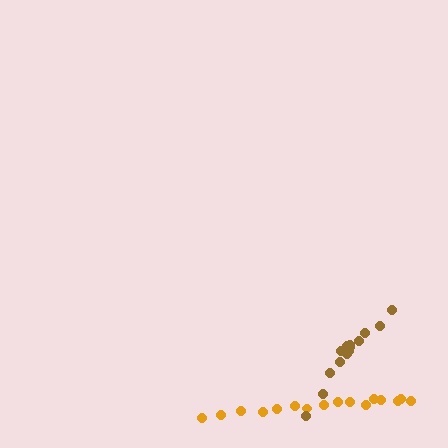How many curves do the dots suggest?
There are 2 distinct paths.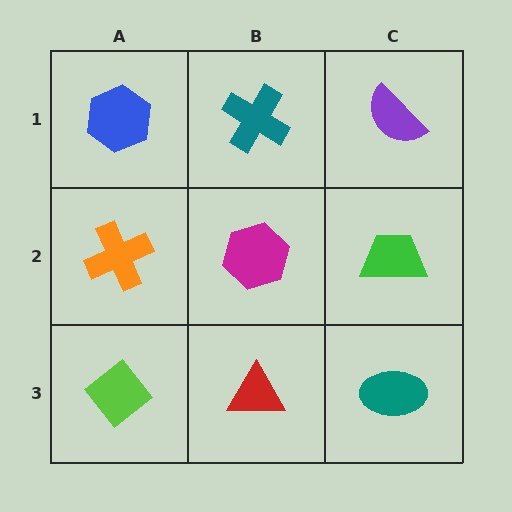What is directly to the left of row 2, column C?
A magenta hexagon.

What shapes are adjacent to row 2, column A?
A blue hexagon (row 1, column A), a lime diamond (row 3, column A), a magenta hexagon (row 2, column B).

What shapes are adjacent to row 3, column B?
A magenta hexagon (row 2, column B), a lime diamond (row 3, column A), a teal ellipse (row 3, column C).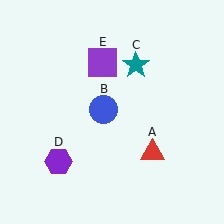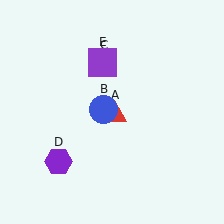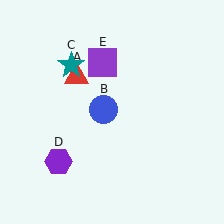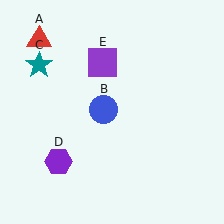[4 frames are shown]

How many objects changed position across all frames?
2 objects changed position: red triangle (object A), teal star (object C).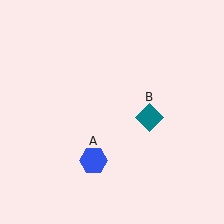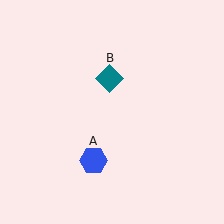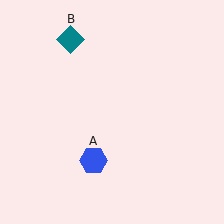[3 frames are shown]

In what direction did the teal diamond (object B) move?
The teal diamond (object B) moved up and to the left.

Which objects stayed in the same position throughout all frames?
Blue hexagon (object A) remained stationary.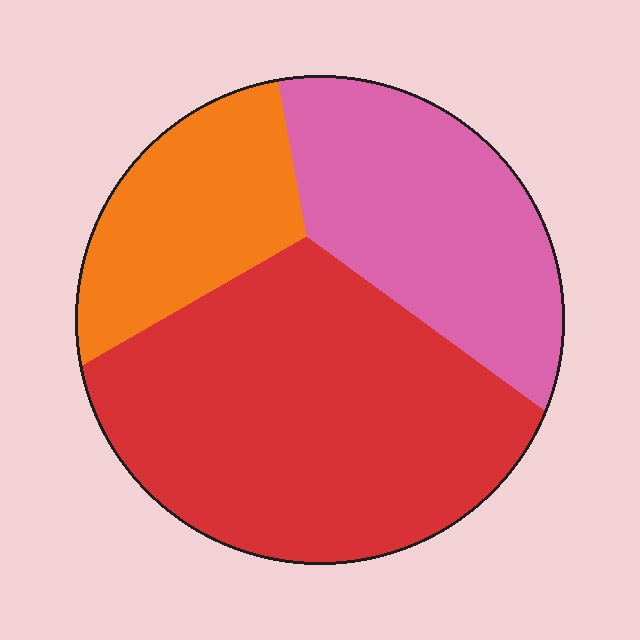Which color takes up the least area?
Orange, at roughly 20%.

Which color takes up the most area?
Red, at roughly 50%.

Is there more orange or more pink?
Pink.